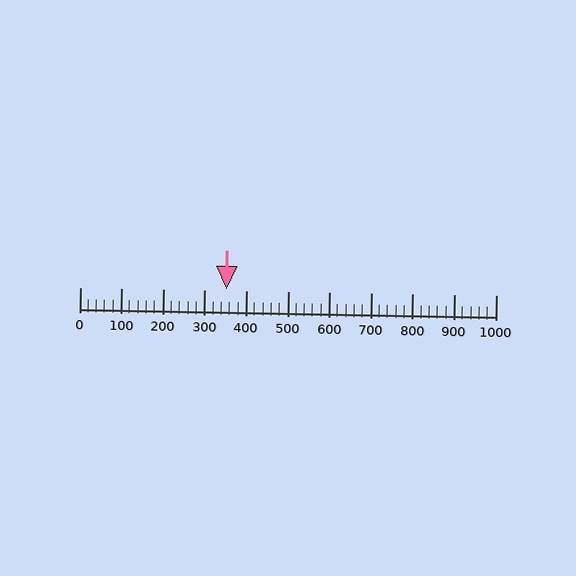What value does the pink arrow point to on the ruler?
The pink arrow points to approximately 353.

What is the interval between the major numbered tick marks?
The major tick marks are spaced 100 units apart.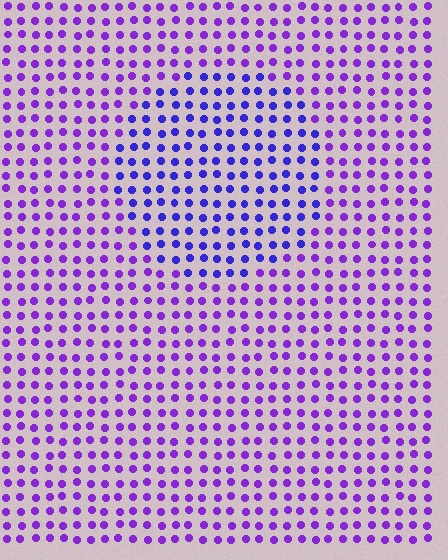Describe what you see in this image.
The image is filled with small purple elements in a uniform arrangement. A circle-shaped region is visible where the elements are tinted to a slightly different hue, forming a subtle color boundary.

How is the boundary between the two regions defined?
The boundary is defined purely by a slight shift in hue (about 29 degrees). Spacing, size, and orientation are identical on both sides.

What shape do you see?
I see a circle.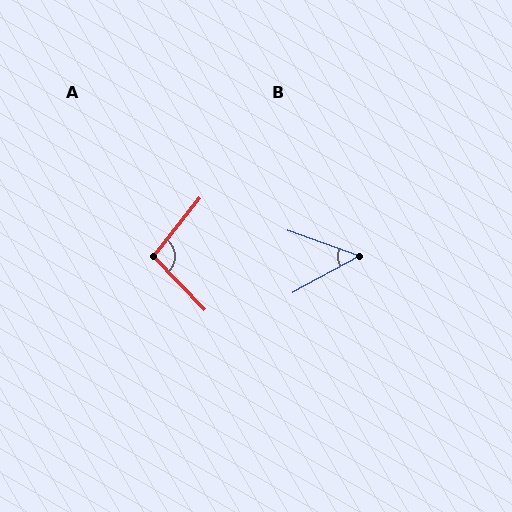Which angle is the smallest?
B, at approximately 48 degrees.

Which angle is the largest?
A, at approximately 98 degrees.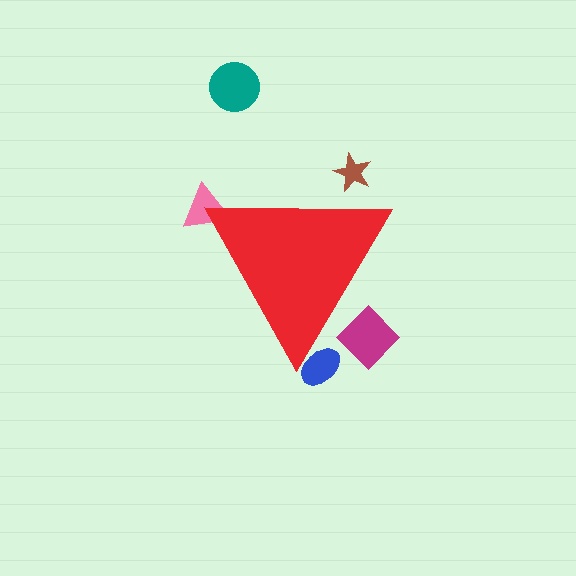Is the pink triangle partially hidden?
Yes, the pink triangle is partially hidden behind the red triangle.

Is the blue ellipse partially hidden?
Yes, the blue ellipse is partially hidden behind the red triangle.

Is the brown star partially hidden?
Yes, the brown star is partially hidden behind the red triangle.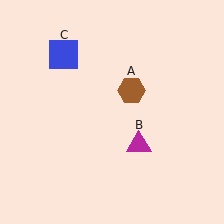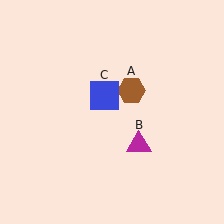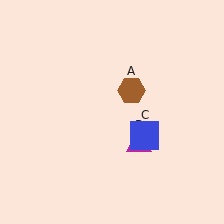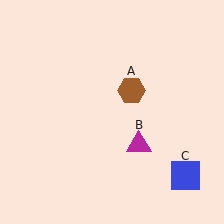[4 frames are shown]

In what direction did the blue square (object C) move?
The blue square (object C) moved down and to the right.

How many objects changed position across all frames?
1 object changed position: blue square (object C).